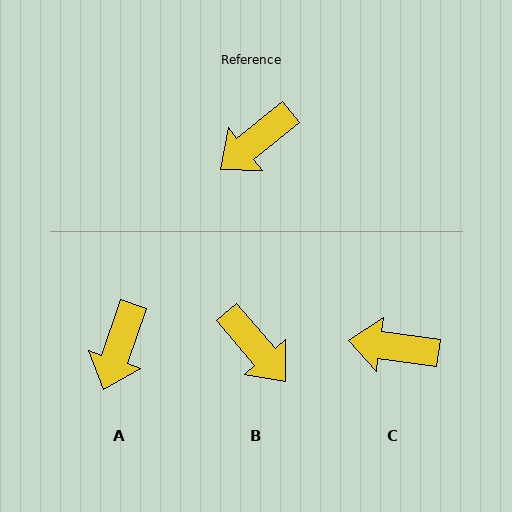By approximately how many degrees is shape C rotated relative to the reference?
Approximately 47 degrees clockwise.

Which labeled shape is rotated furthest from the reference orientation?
B, about 92 degrees away.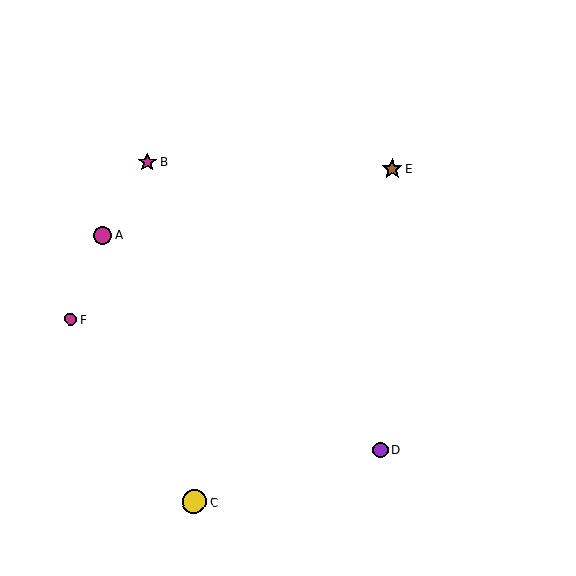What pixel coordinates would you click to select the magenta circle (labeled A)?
Click at (103, 235) to select the magenta circle A.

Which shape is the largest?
The yellow circle (labeled C) is the largest.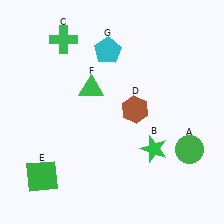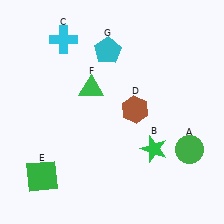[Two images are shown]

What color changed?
The cross (C) changed from green in Image 1 to cyan in Image 2.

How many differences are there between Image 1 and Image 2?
There is 1 difference between the two images.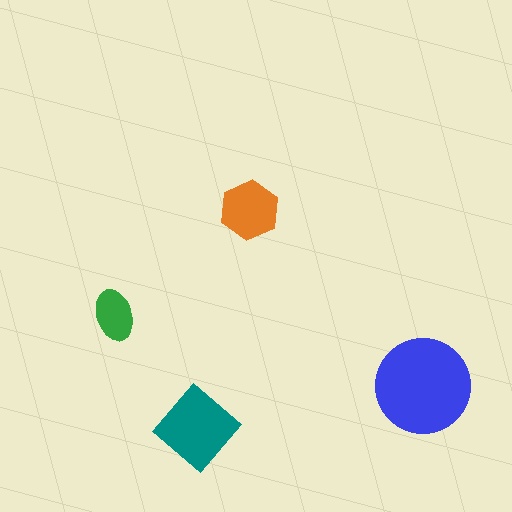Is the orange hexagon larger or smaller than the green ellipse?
Larger.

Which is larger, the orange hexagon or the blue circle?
The blue circle.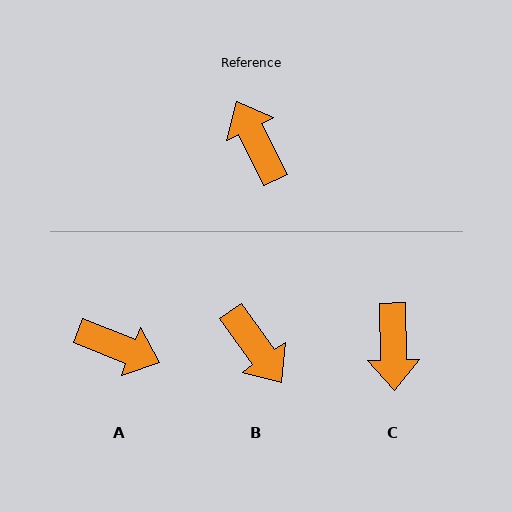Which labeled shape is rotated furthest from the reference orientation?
B, about 171 degrees away.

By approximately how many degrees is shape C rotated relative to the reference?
Approximately 155 degrees counter-clockwise.